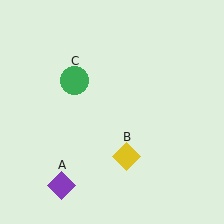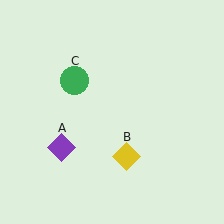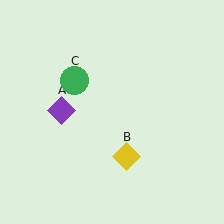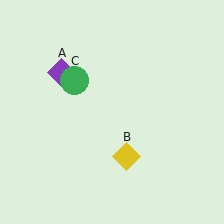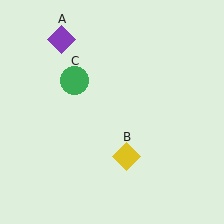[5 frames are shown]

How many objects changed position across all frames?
1 object changed position: purple diamond (object A).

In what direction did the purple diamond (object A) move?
The purple diamond (object A) moved up.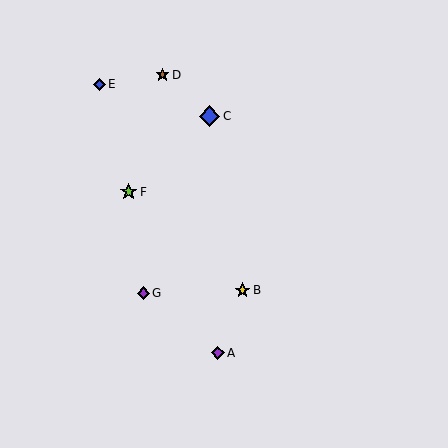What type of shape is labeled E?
Shape E is a blue diamond.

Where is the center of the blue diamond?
The center of the blue diamond is at (99, 84).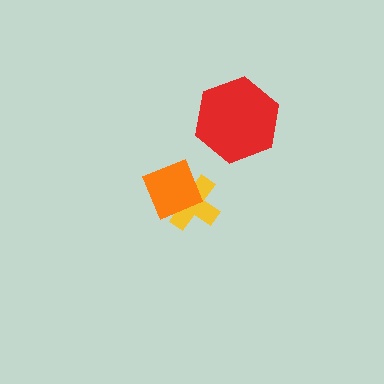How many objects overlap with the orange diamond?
1 object overlaps with the orange diamond.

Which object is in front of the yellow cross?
The orange diamond is in front of the yellow cross.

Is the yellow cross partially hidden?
Yes, it is partially covered by another shape.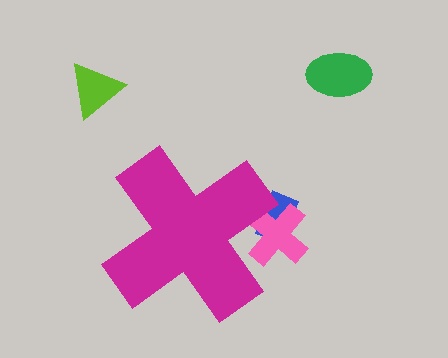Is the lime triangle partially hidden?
No, the lime triangle is fully visible.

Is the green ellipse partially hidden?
No, the green ellipse is fully visible.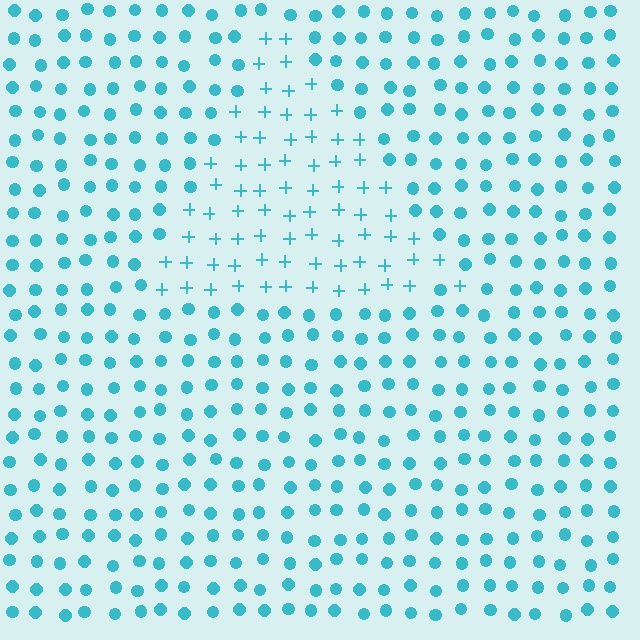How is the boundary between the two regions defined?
The boundary is defined by a change in element shape: plus signs inside vs. circles outside. All elements share the same color and spacing.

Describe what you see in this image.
The image is filled with small cyan elements arranged in a uniform grid. A triangle-shaped region contains plus signs, while the surrounding area contains circles. The boundary is defined purely by the change in element shape.